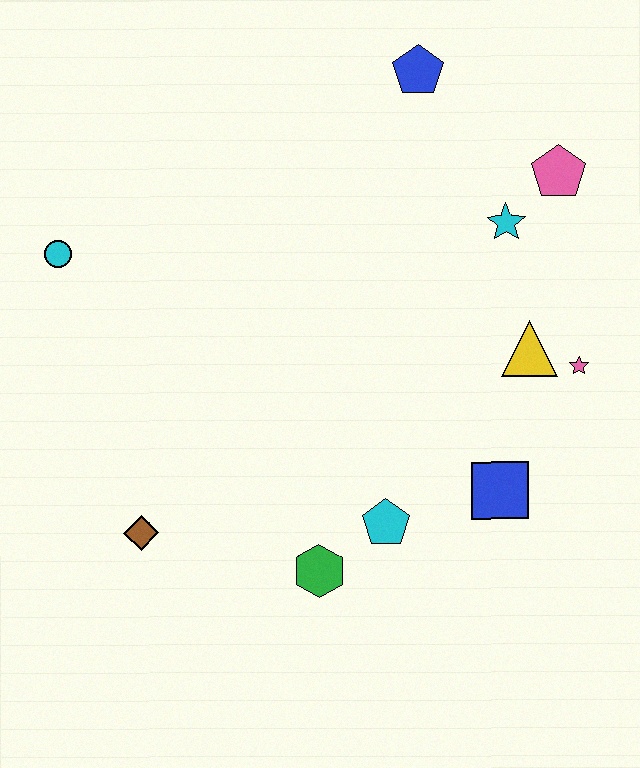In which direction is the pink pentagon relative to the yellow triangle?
The pink pentagon is above the yellow triangle.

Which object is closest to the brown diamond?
The green hexagon is closest to the brown diamond.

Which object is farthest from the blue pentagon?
The brown diamond is farthest from the blue pentagon.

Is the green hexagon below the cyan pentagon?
Yes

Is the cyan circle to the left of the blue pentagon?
Yes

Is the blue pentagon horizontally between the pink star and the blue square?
No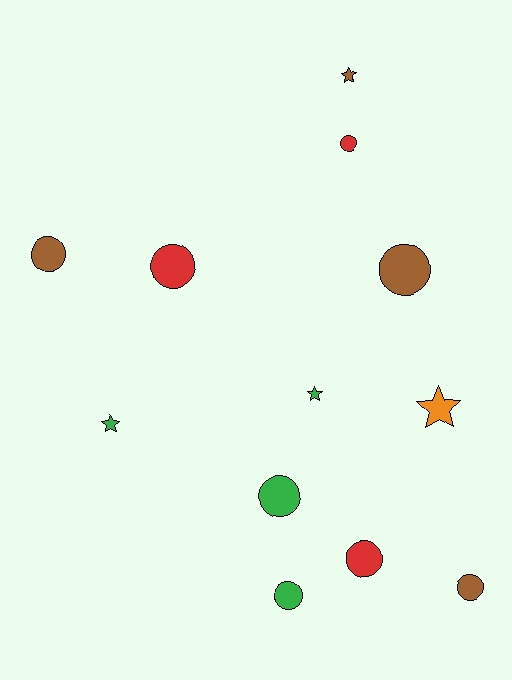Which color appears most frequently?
Green, with 4 objects.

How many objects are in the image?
There are 12 objects.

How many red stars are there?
There are no red stars.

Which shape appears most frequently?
Circle, with 8 objects.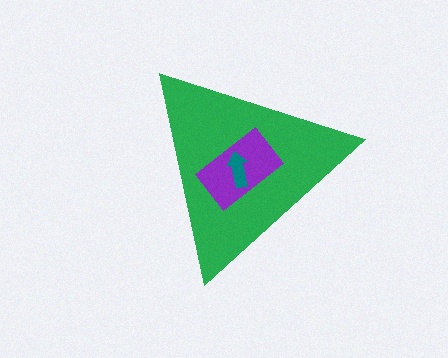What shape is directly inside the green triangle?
The purple rectangle.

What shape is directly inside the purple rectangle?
The teal arrow.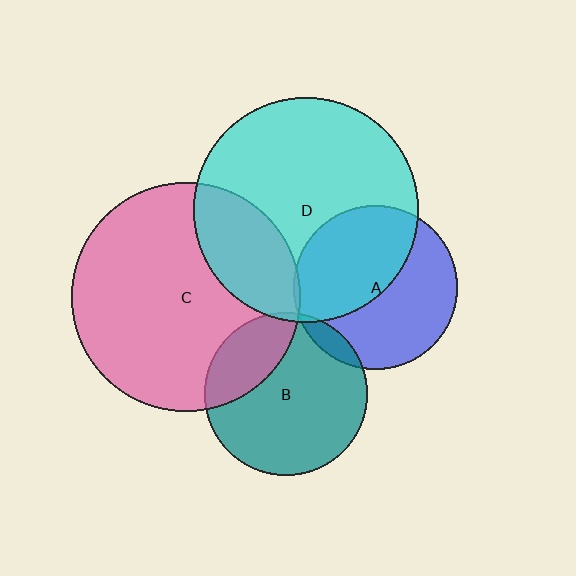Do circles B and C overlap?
Yes.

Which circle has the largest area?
Circle C (pink).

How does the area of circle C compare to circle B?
Approximately 2.0 times.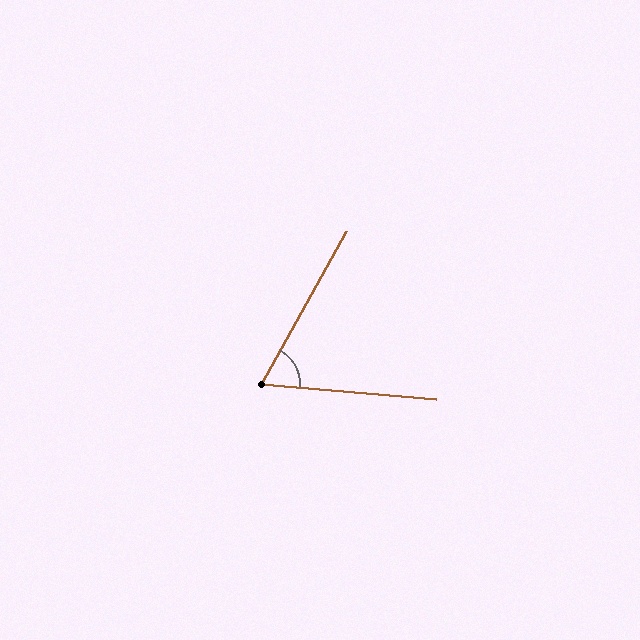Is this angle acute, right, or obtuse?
It is acute.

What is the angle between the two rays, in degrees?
Approximately 66 degrees.